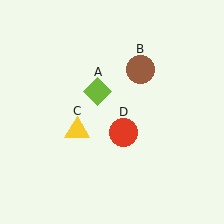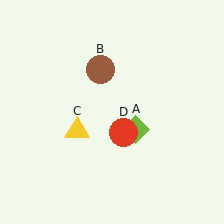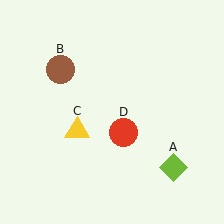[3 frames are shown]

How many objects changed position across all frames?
2 objects changed position: lime diamond (object A), brown circle (object B).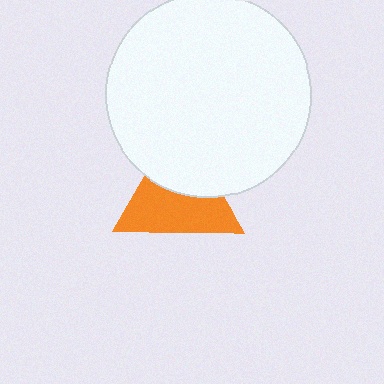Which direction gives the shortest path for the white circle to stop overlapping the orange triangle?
Moving up gives the shortest separation.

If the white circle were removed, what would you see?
You would see the complete orange triangle.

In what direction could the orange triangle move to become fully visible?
The orange triangle could move down. That would shift it out from behind the white circle entirely.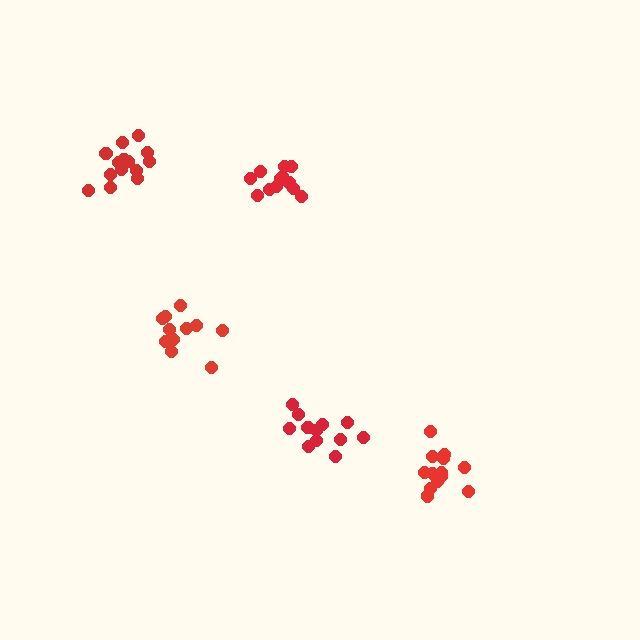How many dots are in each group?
Group 1: 13 dots, Group 2: 12 dots, Group 3: 14 dots, Group 4: 11 dots, Group 5: 12 dots (62 total).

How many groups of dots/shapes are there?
There are 5 groups.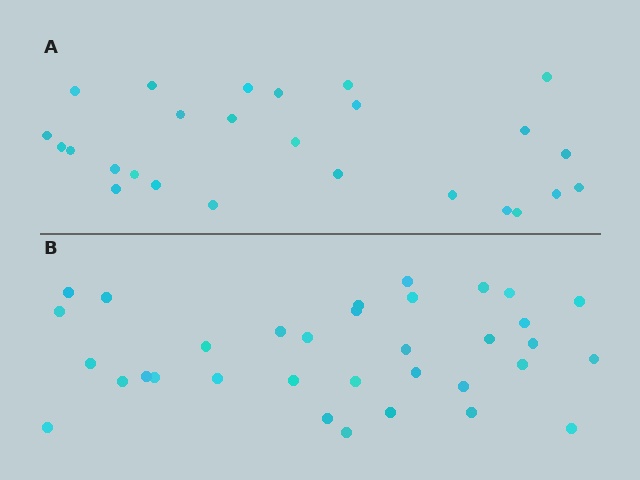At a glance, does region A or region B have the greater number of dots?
Region B (the bottom region) has more dots.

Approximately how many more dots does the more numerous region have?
Region B has roughly 8 or so more dots than region A.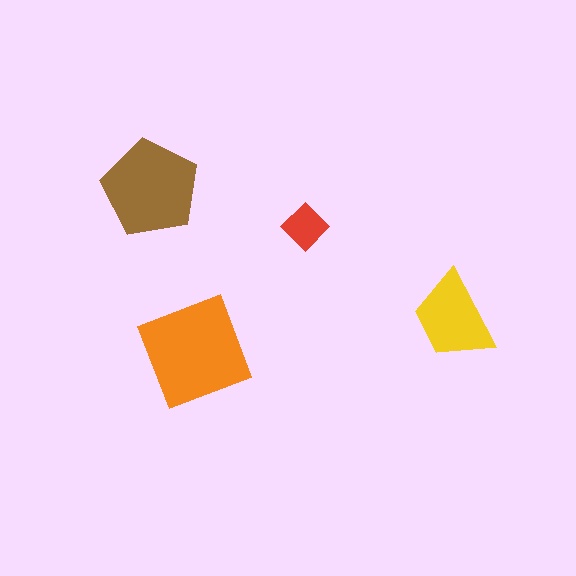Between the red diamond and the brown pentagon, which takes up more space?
The brown pentagon.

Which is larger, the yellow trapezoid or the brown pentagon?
The brown pentagon.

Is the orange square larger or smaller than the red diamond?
Larger.